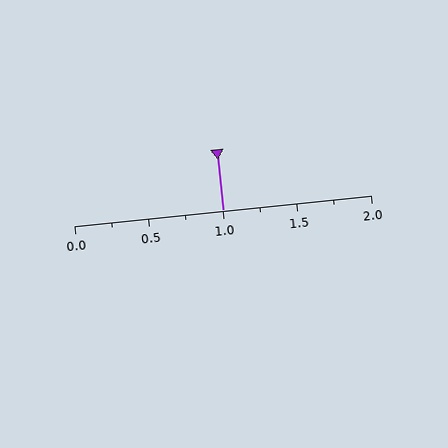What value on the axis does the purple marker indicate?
The marker indicates approximately 1.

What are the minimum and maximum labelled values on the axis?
The axis runs from 0.0 to 2.0.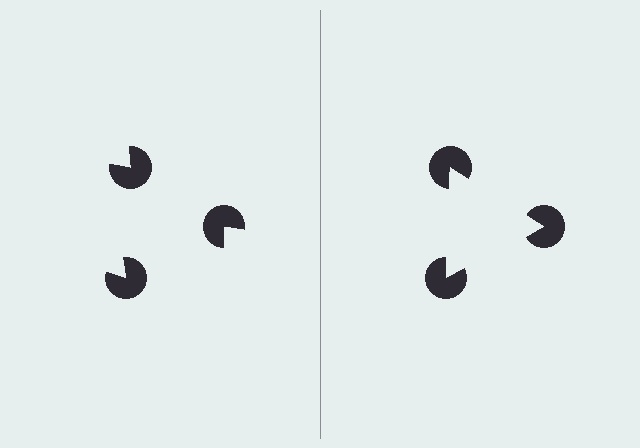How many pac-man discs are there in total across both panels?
6 — 3 on each side.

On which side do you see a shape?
An illusory triangle appears on the right side. On the left side the wedge cuts are rotated, so no coherent shape forms.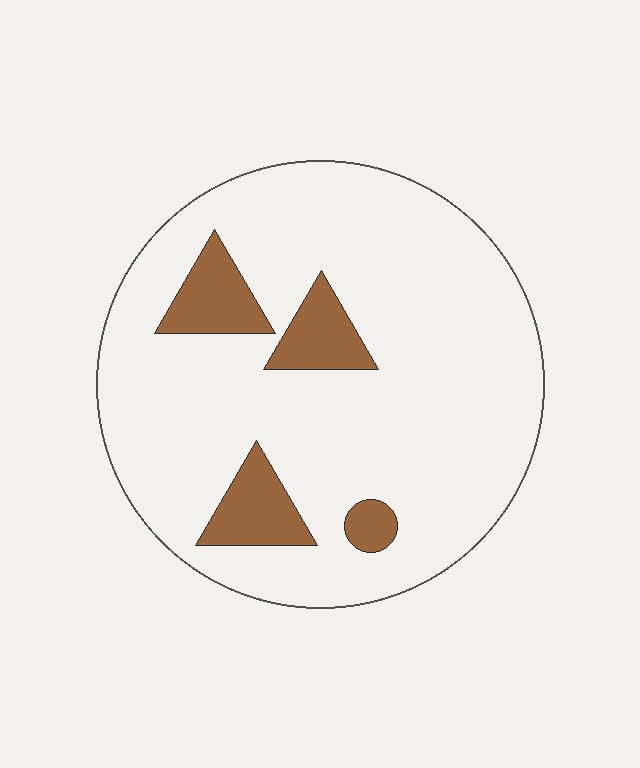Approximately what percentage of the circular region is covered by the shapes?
Approximately 15%.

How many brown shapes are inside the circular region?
4.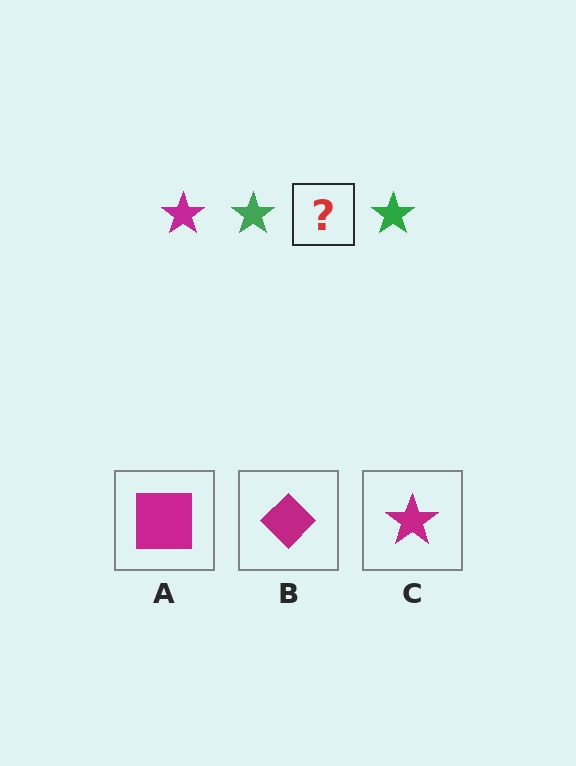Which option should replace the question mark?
Option C.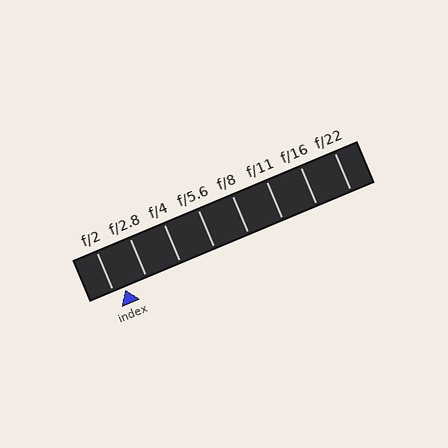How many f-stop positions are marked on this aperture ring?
There are 8 f-stop positions marked.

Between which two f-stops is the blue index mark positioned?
The index mark is between f/2 and f/2.8.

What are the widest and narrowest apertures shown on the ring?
The widest aperture shown is f/2 and the narrowest is f/22.